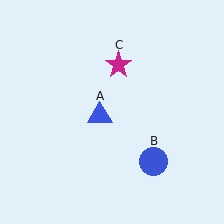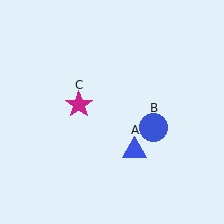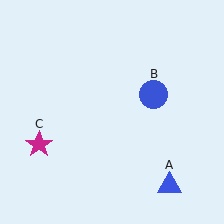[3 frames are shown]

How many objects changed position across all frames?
3 objects changed position: blue triangle (object A), blue circle (object B), magenta star (object C).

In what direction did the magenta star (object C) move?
The magenta star (object C) moved down and to the left.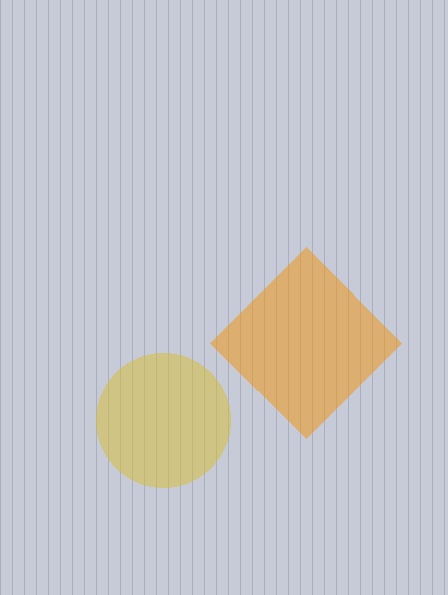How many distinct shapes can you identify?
There are 2 distinct shapes: an orange diamond, a yellow circle.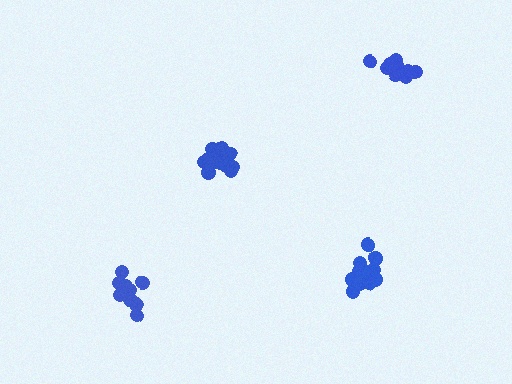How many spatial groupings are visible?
There are 4 spatial groupings.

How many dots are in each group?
Group 1: 12 dots, Group 2: 13 dots, Group 3: 12 dots, Group 4: 15 dots (52 total).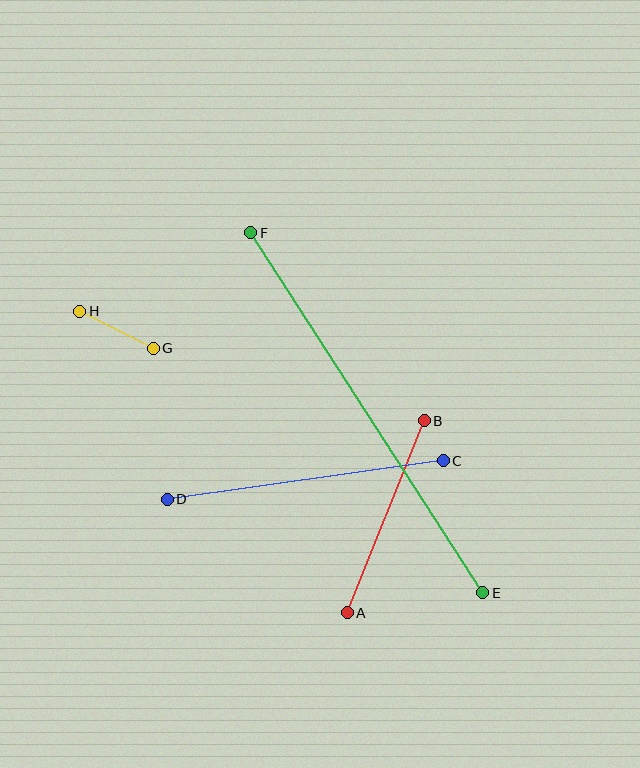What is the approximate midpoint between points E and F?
The midpoint is at approximately (367, 413) pixels.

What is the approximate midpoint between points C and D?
The midpoint is at approximately (305, 480) pixels.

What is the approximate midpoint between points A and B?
The midpoint is at approximately (386, 517) pixels.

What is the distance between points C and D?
The distance is approximately 279 pixels.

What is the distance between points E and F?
The distance is approximately 428 pixels.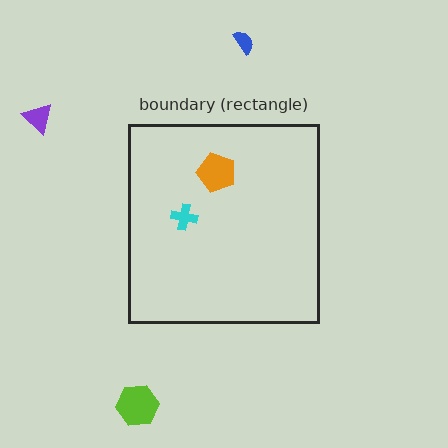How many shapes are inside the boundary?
2 inside, 3 outside.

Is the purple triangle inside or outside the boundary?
Outside.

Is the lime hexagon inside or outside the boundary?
Outside.